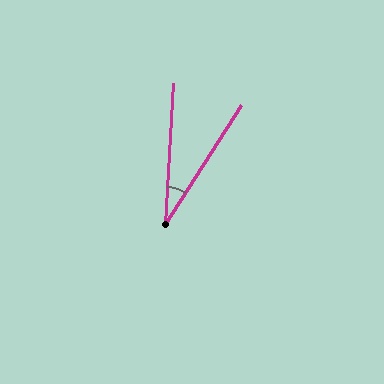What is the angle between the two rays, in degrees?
Approximately 29 degrees.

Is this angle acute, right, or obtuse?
It is acute.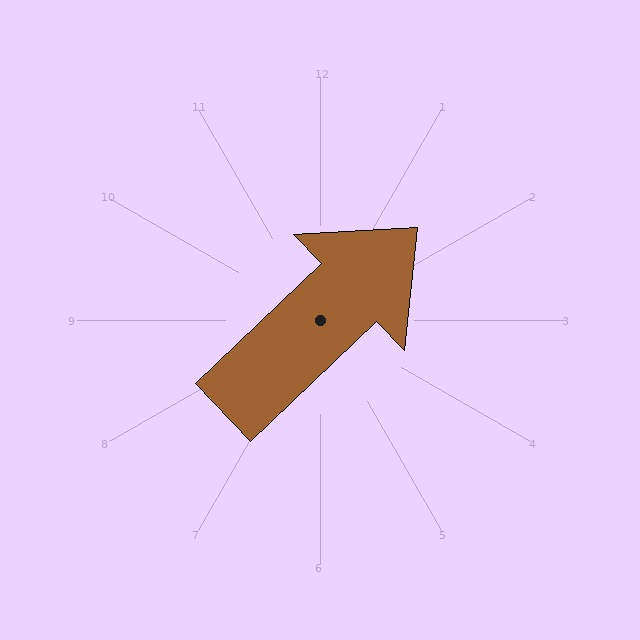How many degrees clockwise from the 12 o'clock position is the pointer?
Approximately 46 degrees.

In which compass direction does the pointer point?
Northeast.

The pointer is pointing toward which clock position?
Roughly 2 o'clock.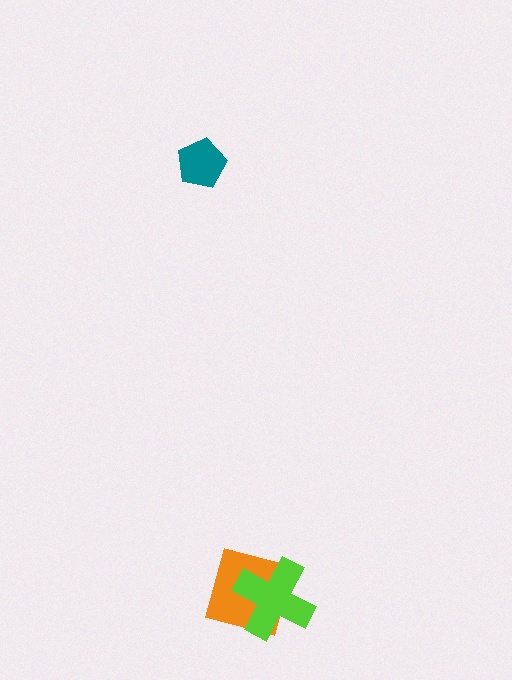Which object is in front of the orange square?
The lime cross is in front of the orange square.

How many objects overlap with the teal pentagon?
0 objects overlap with the teal pentagon.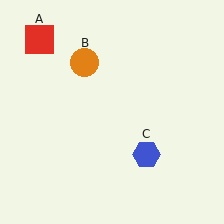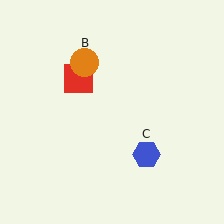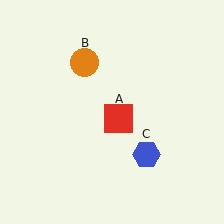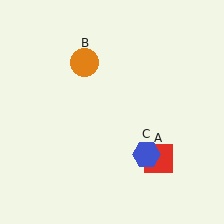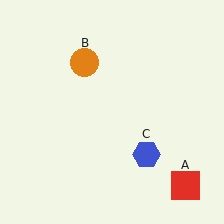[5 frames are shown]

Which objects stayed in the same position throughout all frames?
Orange circle (object B) and blue hexagon (object C) remained stationary.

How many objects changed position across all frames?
1 object changed position: red square (object A).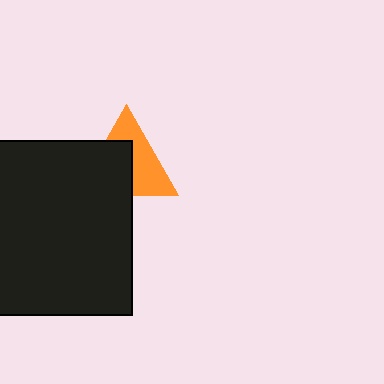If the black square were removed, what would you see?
You would see the complete orange triangle.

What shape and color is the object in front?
The object in front is a black square.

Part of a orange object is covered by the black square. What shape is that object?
It is a triangle.